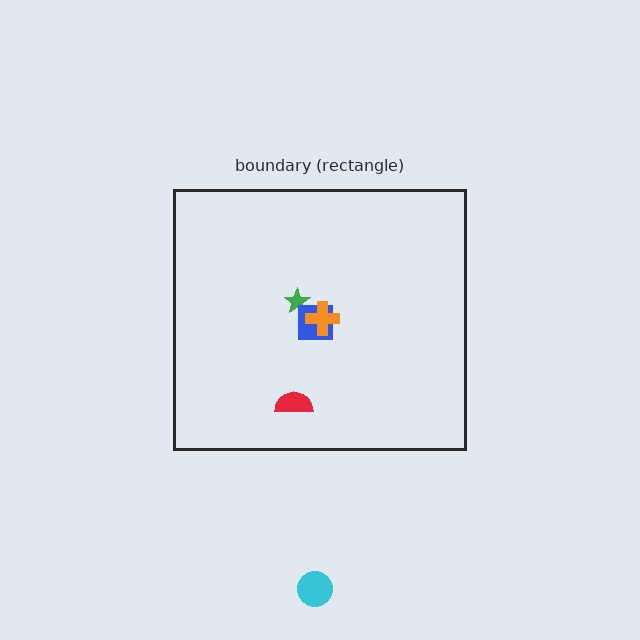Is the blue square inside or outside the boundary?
Inside.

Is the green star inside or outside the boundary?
Inside.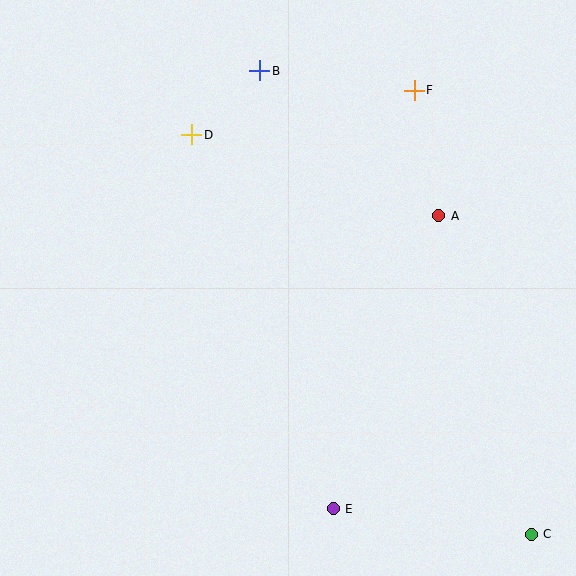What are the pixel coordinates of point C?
Point C is at (531, 534).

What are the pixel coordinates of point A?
Point A is at (439, 216).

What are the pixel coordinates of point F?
Point F is at (414, 90).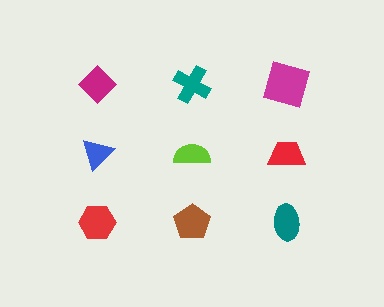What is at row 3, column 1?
A red hexagon.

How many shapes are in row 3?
3 shapes.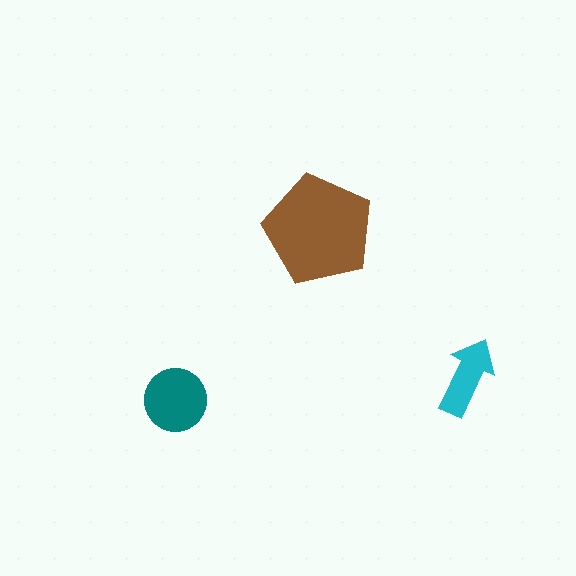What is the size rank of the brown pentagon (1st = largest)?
1st.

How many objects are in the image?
There are 3 objects in the image.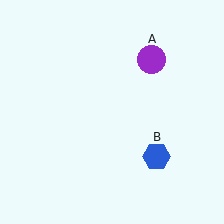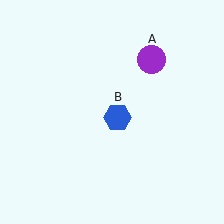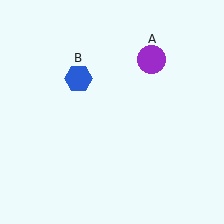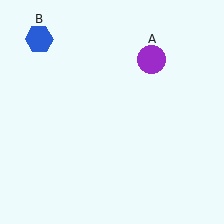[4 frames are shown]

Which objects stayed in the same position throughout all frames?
Purple circle (object A) remained stationary.